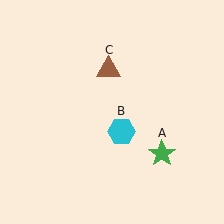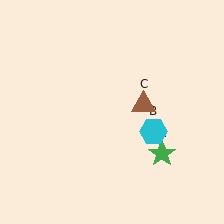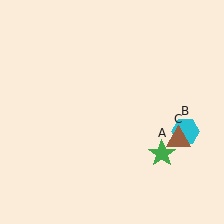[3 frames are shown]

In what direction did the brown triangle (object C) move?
The brown triangle (object C) moved down and to the right.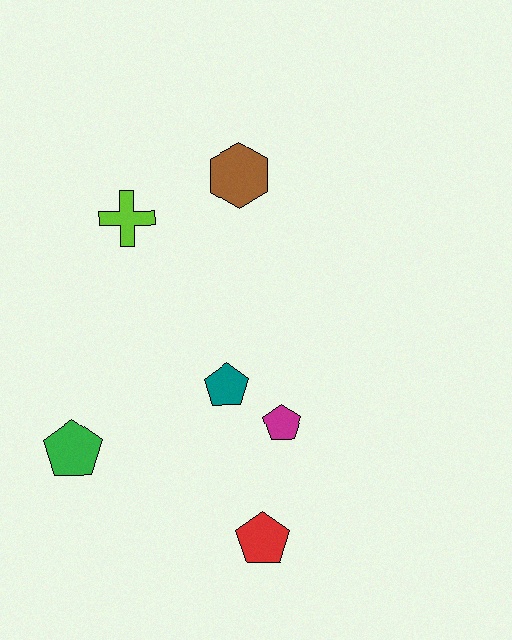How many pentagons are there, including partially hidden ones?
There are 4 pentagons.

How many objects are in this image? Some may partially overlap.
There are 6 objects.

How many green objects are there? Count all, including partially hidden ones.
There is 1 green object.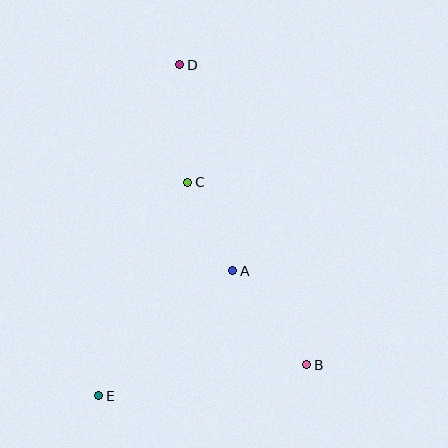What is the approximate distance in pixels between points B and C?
The distance between B and C is approximately 218 pixels.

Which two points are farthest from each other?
Points D and E are farthest from each other.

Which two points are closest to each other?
Points A and C are closest to each other.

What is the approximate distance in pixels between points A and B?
The distance between A and B is approximately 120 pixels.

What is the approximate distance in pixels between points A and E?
The distance between A and E is approximately 183 pixels.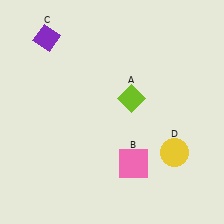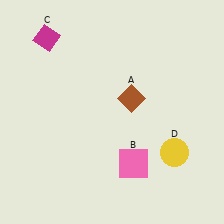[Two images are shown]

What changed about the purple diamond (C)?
In Image 1, C is purple. In Image 2, it changed to magenta.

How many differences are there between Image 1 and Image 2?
There are 2 differences between the two images.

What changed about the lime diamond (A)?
In Image 1, A is lime. In Image 2, it changed to brown.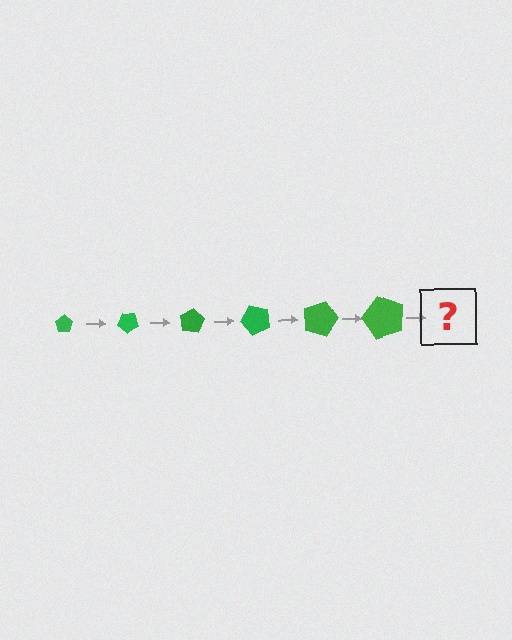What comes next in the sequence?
The next element should be a pentagon, larger than the previous one and rotated 240 degrees from the start.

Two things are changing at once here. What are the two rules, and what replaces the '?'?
The two rules are that the pentagon grows larger each step and it rotates 40 degrees each step. The '?' should be a pentagon, larger than the previous one and rotated 240 degrees from the start.